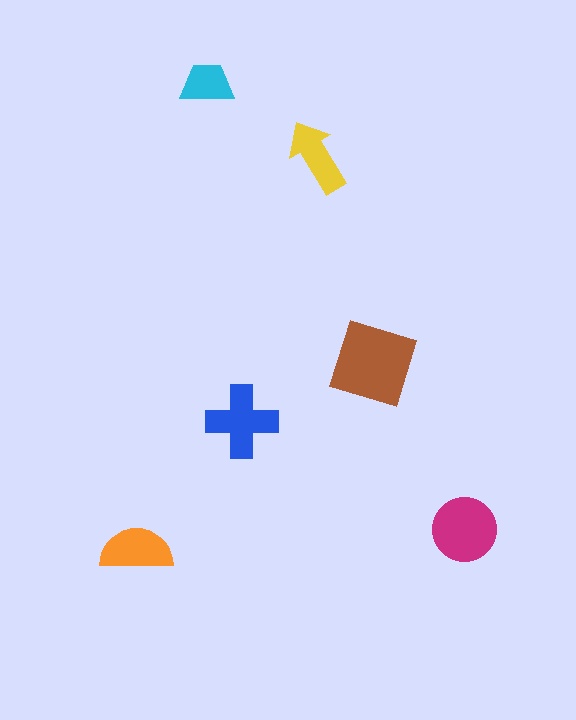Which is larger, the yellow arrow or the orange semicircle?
The orange semicircle.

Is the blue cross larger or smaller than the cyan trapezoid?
Larger.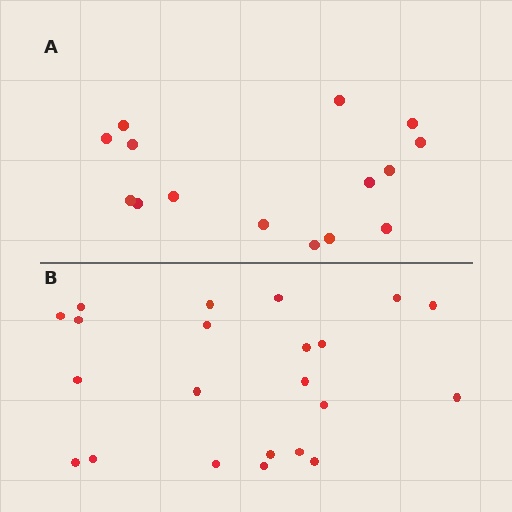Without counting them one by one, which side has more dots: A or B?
Region B (the bottom region) has more dots.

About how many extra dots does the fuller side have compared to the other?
Region B has roughly 8 or so more dots than region A.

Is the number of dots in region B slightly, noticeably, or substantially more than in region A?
Region B has substantially more. The ratio is roughly 1.5 to 1.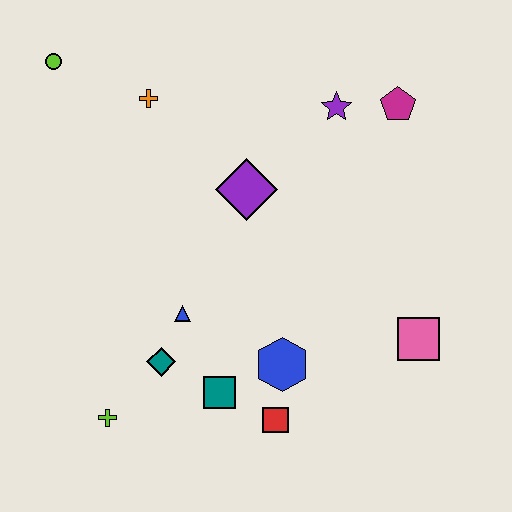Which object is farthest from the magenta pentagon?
The lime cross is farthest from the magenta pentagon.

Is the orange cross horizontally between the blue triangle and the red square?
No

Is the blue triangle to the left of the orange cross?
No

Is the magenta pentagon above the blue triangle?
Yes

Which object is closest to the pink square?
The blue hexagon is closest to the pink square.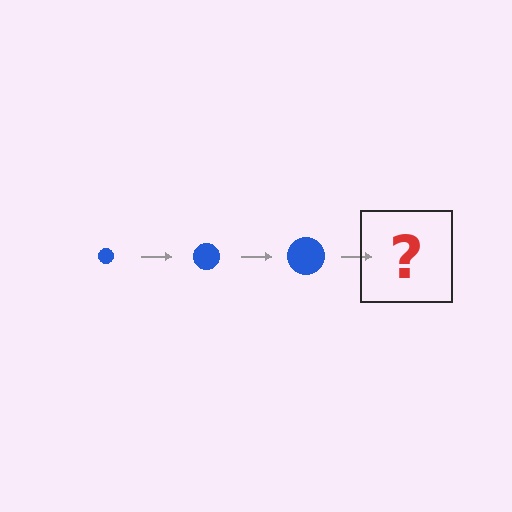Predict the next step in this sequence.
The next step is a blue circle, larger than the previous one.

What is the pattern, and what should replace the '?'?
The pattern is that the circle gets progressively larger each step. The '?' should be a blue circle, larger than the previous one.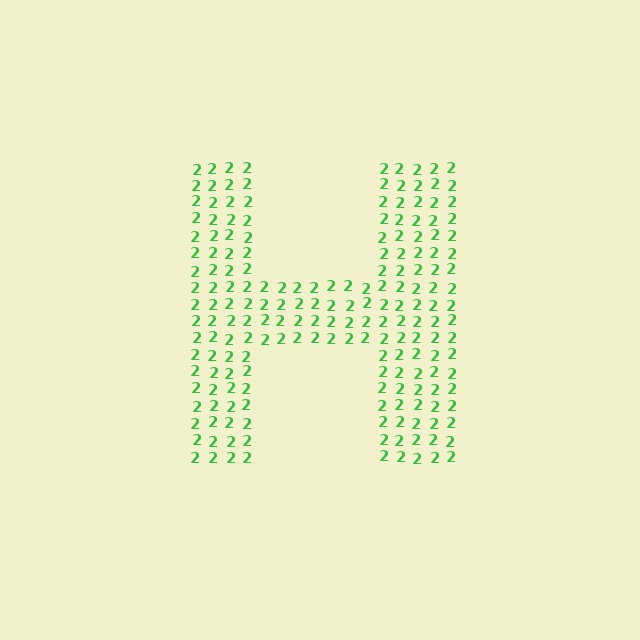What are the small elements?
The small elements are digit 2's.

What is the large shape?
The large shape is the letter H.